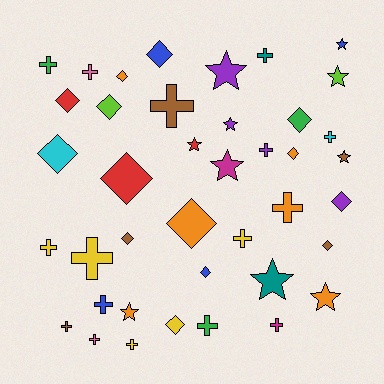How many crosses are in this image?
There are 16 crosses.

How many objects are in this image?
There are 40 objects.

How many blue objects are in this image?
There are 4 blue objects.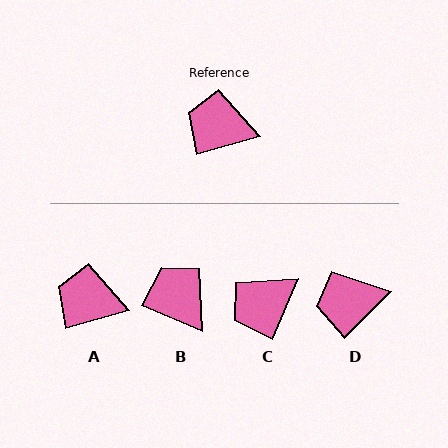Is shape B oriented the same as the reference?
No, it is off by about 38 degrees.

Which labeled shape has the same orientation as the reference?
A.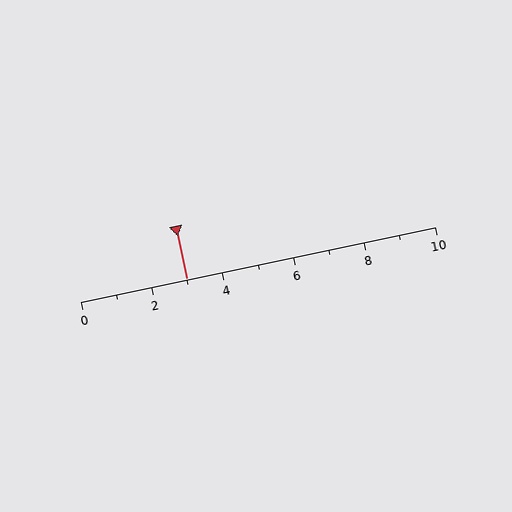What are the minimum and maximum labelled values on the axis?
The axis runs from 0 to 10.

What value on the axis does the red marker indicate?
The marker indicates approximately 3.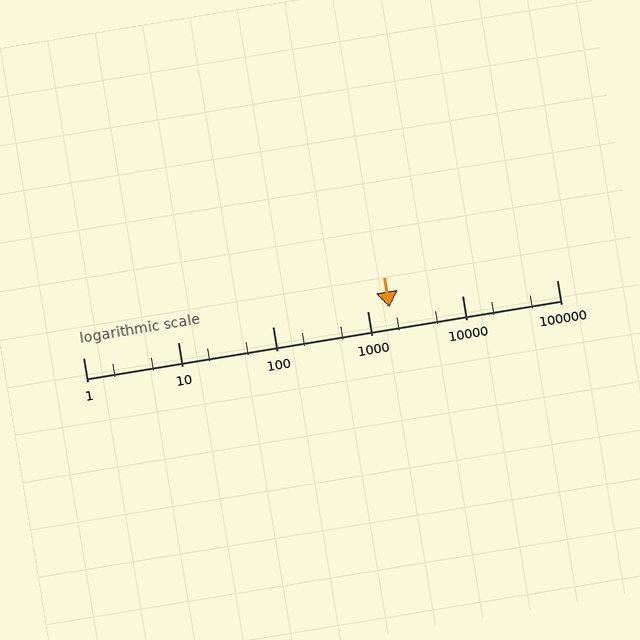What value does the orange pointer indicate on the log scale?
The pointer indicates approximately 1700.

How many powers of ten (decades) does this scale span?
The scale spans 5 decades, from 1 to 100000.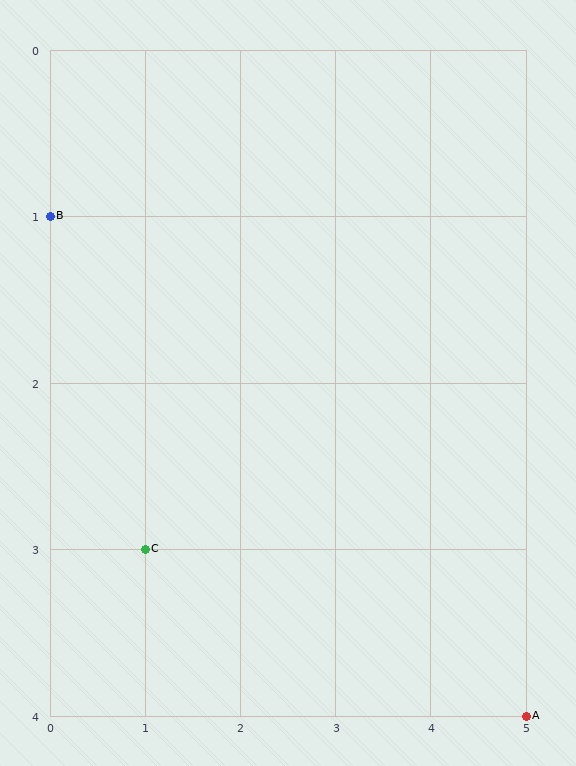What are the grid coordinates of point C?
Point C is at grid coordinates (1, 3).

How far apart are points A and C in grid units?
Points A and C are 4 columns and 1 row apart (about 4.1 grid units diagonally).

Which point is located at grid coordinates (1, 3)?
Point C is at (1, 3).